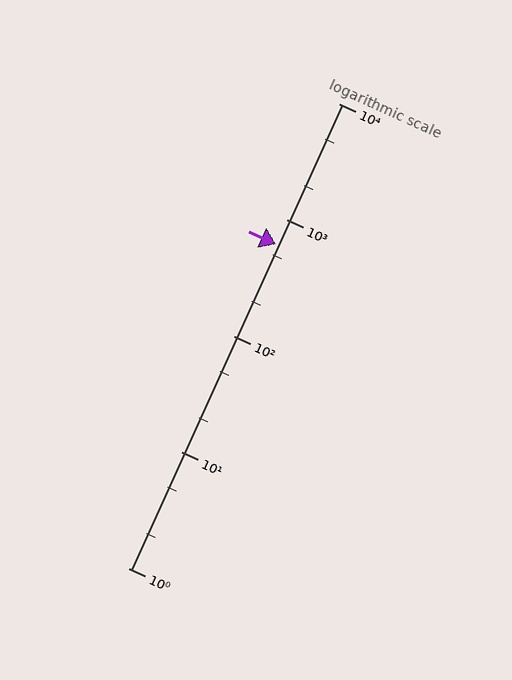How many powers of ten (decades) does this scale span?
The scale spans 4 decades, from 1 to 10000.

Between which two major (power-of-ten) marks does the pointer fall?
The pointer is between 100 and 1000.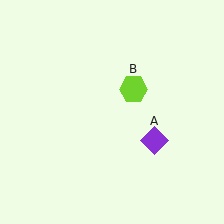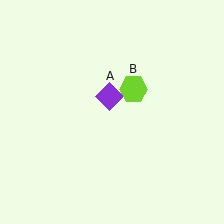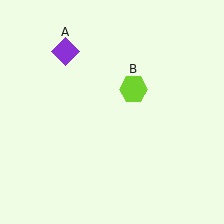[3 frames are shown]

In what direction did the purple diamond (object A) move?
The purple diamond (object A) moved up and to the left.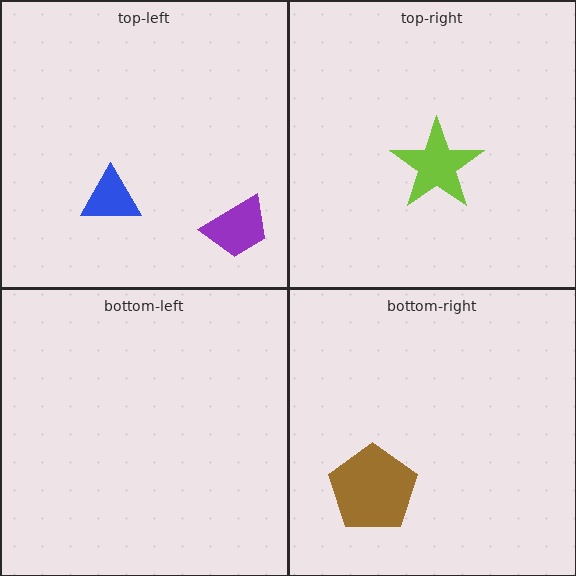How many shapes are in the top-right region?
1.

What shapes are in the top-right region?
The lime star.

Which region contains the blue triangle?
The top-left region.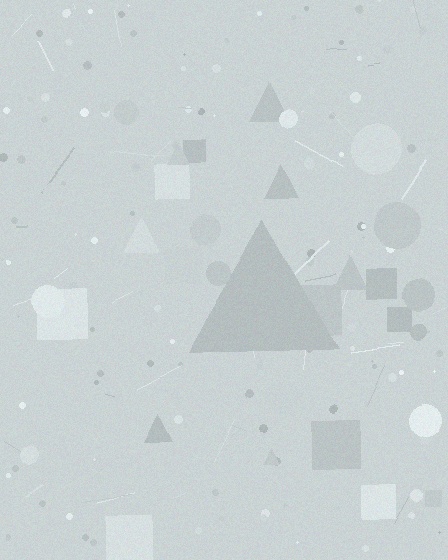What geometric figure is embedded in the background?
A triangle is embedded in the background.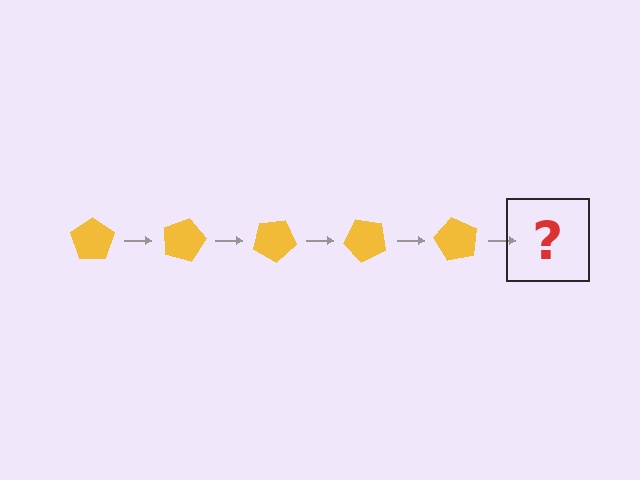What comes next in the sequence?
The next element should be a yellow pentagon rotated 75 degrees.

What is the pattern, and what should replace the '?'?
The pattern is that the pentagon rotates 15 degrees each step. The '?' should be a yellow pentagon rotated 75 degrees.